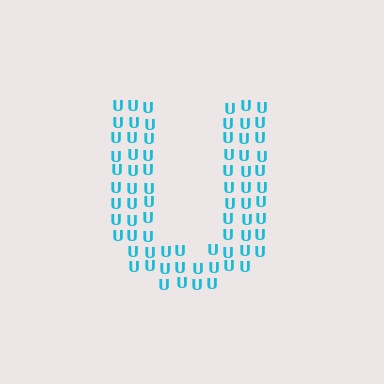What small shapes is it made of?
It is made of small letter U's.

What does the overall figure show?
The overall figure shows the letter U.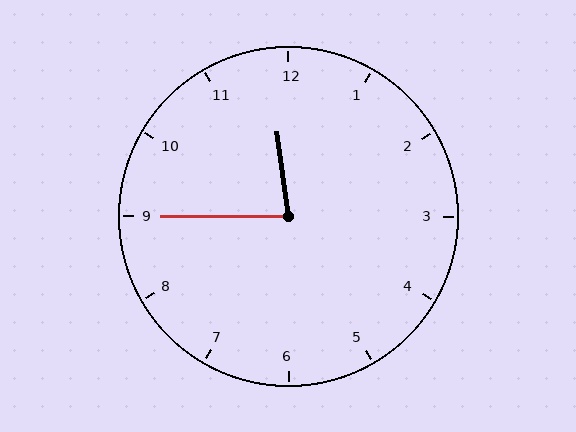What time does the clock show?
11:45.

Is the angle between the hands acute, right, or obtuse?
It is acute.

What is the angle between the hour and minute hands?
Approximately 82 degrees.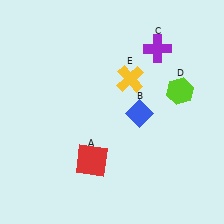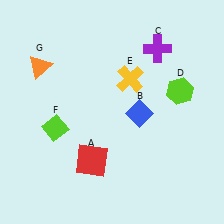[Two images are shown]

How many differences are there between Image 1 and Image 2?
There are 2 differences between the two images.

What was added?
A lime diamond (F), an orange triangle (G) were added in Image 2.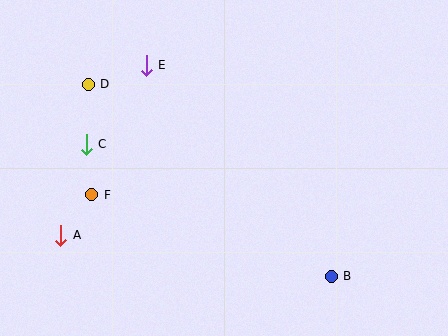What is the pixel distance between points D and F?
The distance between D and F is 111 pixels.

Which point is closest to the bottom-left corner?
Point A is closest to the bottom-left corner.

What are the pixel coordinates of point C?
Point C is at (86, 144).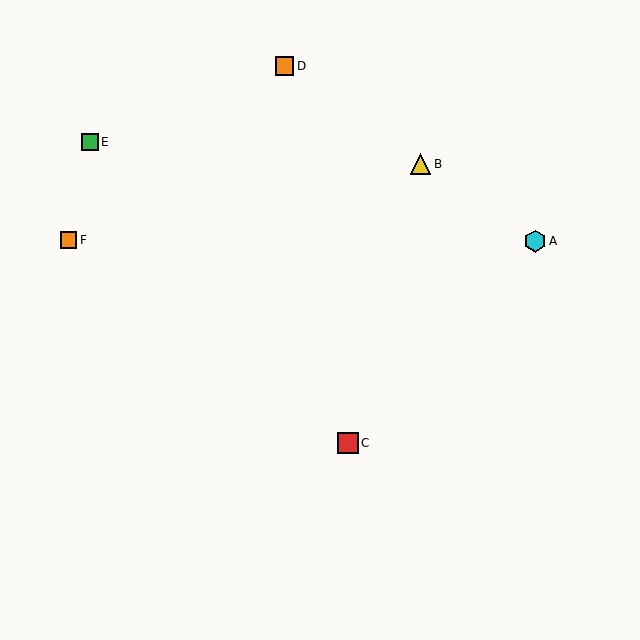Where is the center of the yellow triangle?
The center of the yellow triangle is at (421, 164).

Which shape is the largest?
The cyan hexagon (labeled A) is the largest.